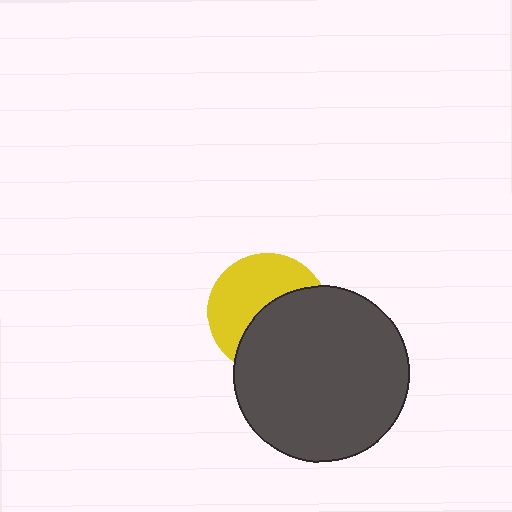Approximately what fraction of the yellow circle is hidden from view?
Roughly 50% of the yellow circle is hidden behind the dark gray circle.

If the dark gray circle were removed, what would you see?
You would see the complete yellow circle.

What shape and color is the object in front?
The object in front is a dark gray circle.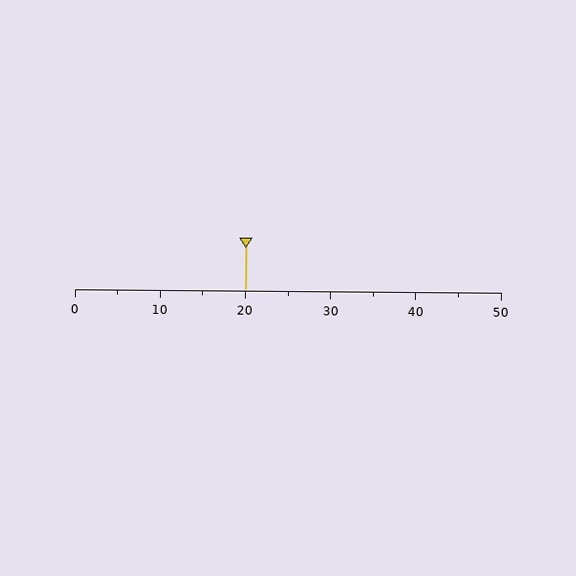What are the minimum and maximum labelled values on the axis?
The axis runs from 0 to 50.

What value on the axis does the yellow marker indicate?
The marker indicates approximately 20.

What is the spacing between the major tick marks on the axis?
The major ticks are spaced 10 apart.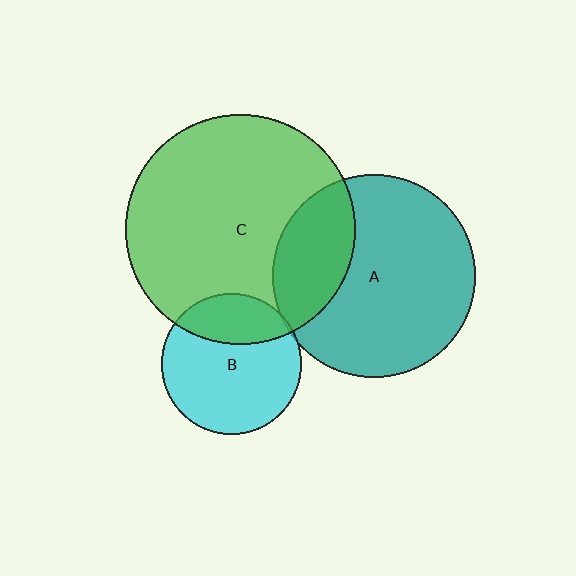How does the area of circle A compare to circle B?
Approximately 2.1 times.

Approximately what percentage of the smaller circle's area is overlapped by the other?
Approximately 25%.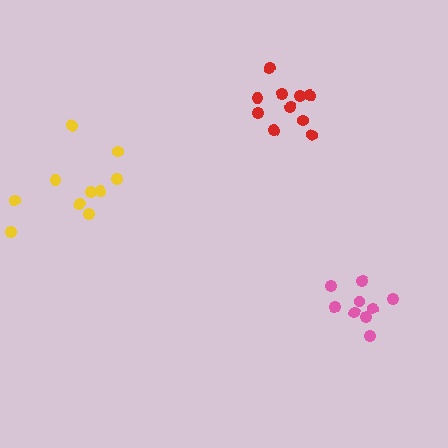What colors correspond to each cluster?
The clusters are colored: yellow, red, pink.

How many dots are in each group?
Group 1: 10 dots, Group 2: 10 dots, Group 3: 9 dots (29 total).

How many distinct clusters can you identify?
There are 3 distinct clusters.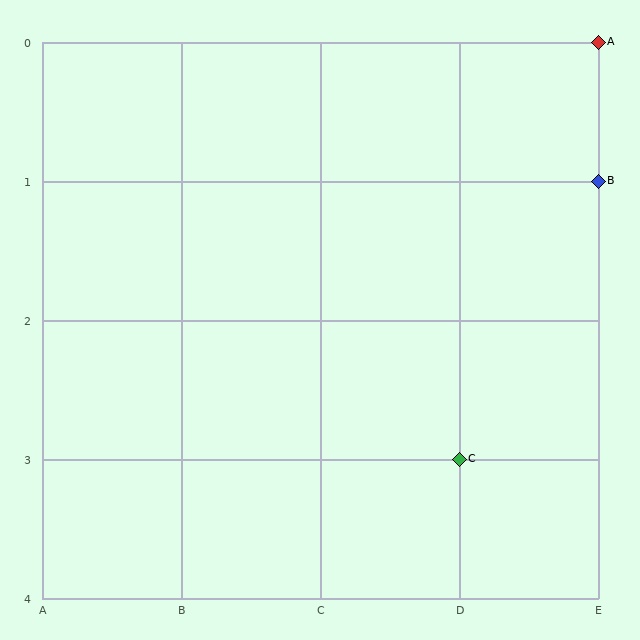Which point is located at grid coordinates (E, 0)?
Point A is at (E, 0).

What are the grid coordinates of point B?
Point B is at grid coordinates (E, 1).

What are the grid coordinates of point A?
Point A is at grid coordinates (E, 0).